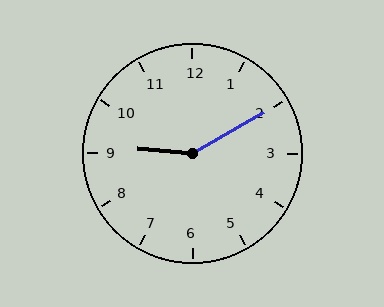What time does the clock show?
9:10.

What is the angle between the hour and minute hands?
Approximately 145 degrees.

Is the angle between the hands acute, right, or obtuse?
It is obtuse.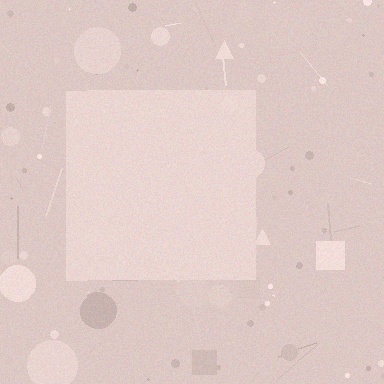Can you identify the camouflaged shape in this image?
The camouflaged shape is a square.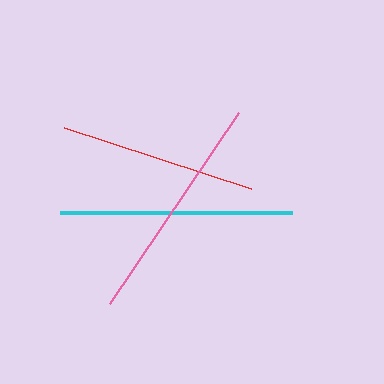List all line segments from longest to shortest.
From longest to shortest: cyan, pink, red.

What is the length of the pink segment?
The pink segment is approximately 230 pixels long.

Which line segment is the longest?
The cyan line is the longest at approximately 233 pixels.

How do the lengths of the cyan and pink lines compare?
The cyan and pink lines are approximately the same length.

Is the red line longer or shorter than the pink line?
The pink line is longer than the red line.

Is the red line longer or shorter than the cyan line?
The cyan line is longer than the red line.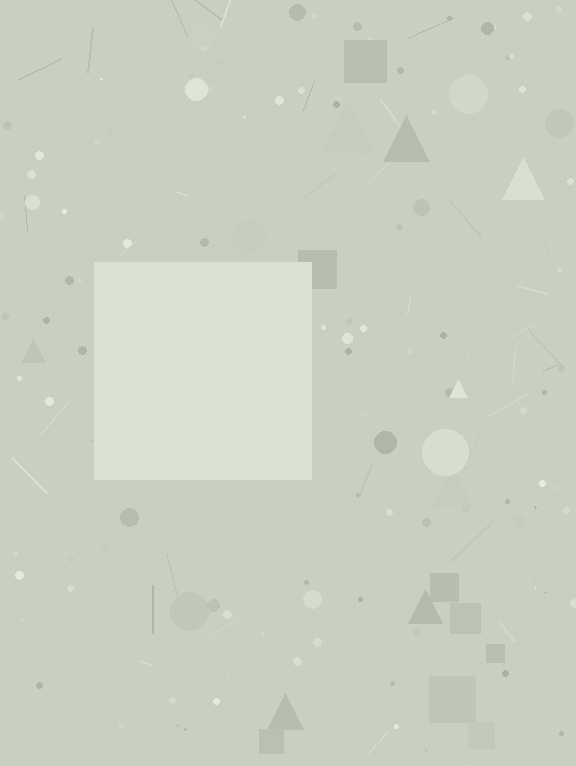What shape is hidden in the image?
A square is hidden in the image.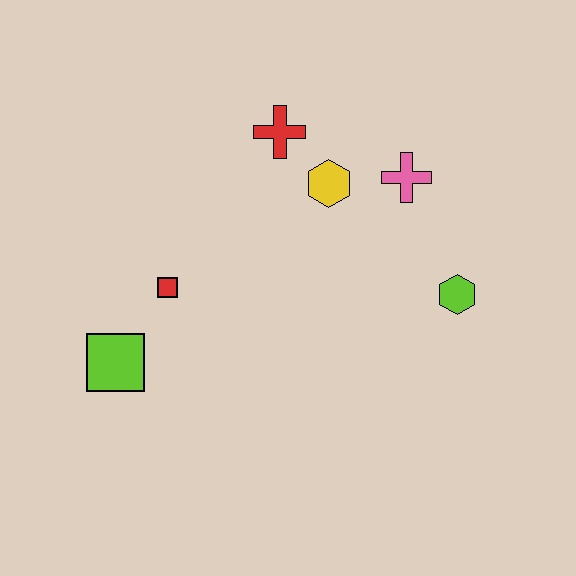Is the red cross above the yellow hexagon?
Yes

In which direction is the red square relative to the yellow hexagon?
The red square is to the left of the yellow hexagon.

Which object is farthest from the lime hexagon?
The lime square is farthest from the lime hexagon.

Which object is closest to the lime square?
The red square is closest to the lime square.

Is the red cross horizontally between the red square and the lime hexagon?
Yes